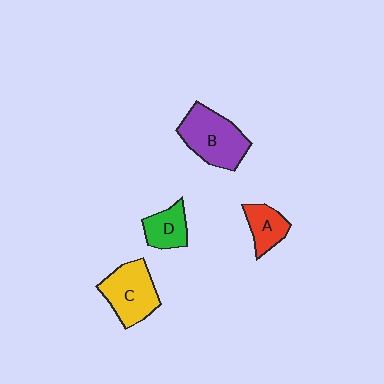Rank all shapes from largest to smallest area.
From largest to smallest: B (purple), C (yellow), D (green), A (red).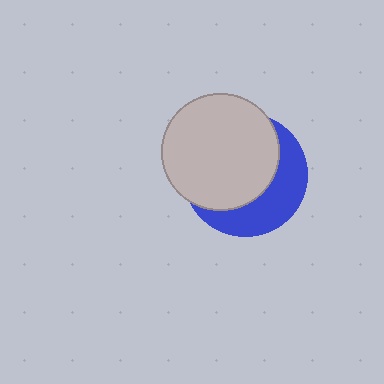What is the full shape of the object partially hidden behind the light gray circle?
The partially hidden object is a blue circle.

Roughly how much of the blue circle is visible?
A small part of it is visible (roughly 38%).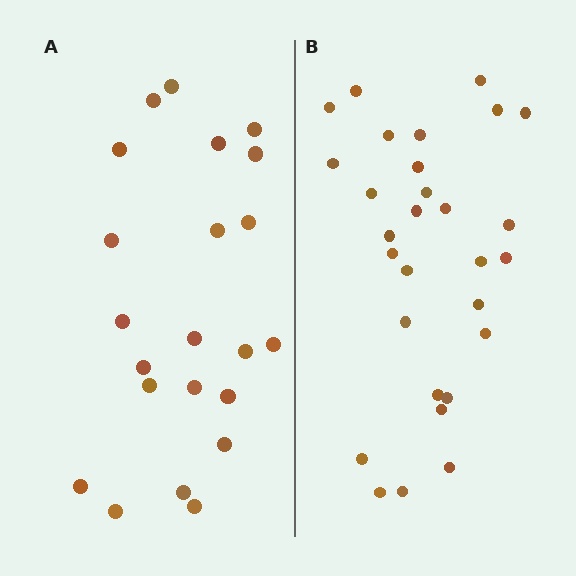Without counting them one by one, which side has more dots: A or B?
Region B (the right region) has more dots.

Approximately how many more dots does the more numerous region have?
Region B has roughly 8 or so more dots than region A.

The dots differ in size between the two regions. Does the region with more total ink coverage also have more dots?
No. Region A has more total ink coverage because its dots are larger, but region B actually contains more individual dots. Total area can be misleading — the number of items is what matters here.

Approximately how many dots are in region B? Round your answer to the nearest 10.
About 30 dots. (The exact count is 29, which rounds to 30.)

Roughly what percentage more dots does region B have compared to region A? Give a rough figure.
About 30% more.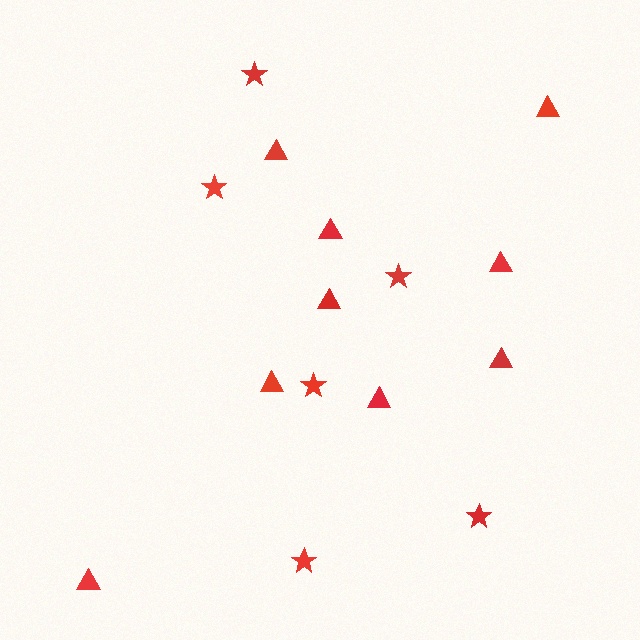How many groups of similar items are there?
There are 2 groups: one group of triangles (9) and one group of stars (6).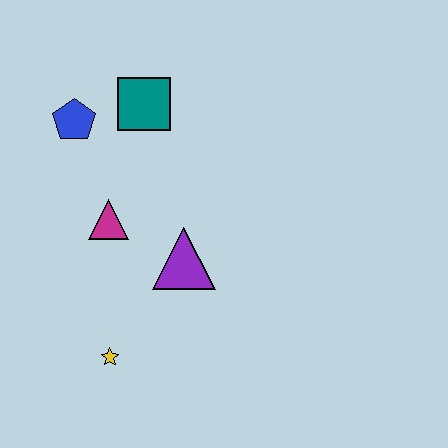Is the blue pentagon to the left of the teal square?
Yes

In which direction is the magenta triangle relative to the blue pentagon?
The magenta triangle is below the blue pentagon.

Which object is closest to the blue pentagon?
The teal square is closest to the blue pentagon.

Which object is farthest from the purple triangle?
The blue pentagon is farthest from the purple triangle.